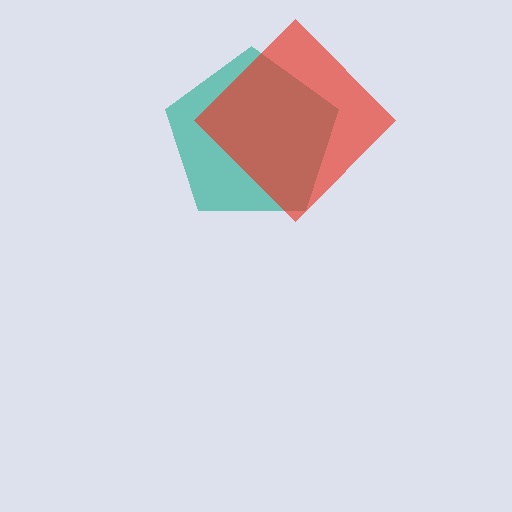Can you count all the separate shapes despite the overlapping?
Yes, there are 2 separate shapes.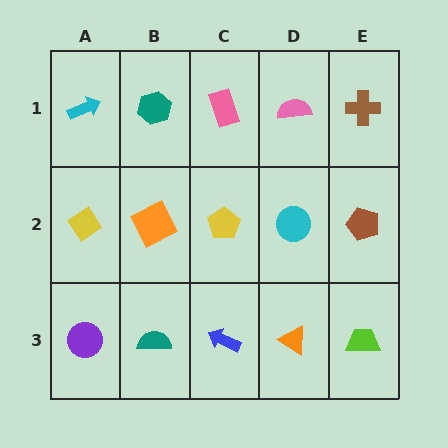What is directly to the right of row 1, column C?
A pink semicircle.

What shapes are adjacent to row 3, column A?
A yellow diamond (row 2, column A), a teal semicircle (row 3, column B).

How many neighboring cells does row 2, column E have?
3.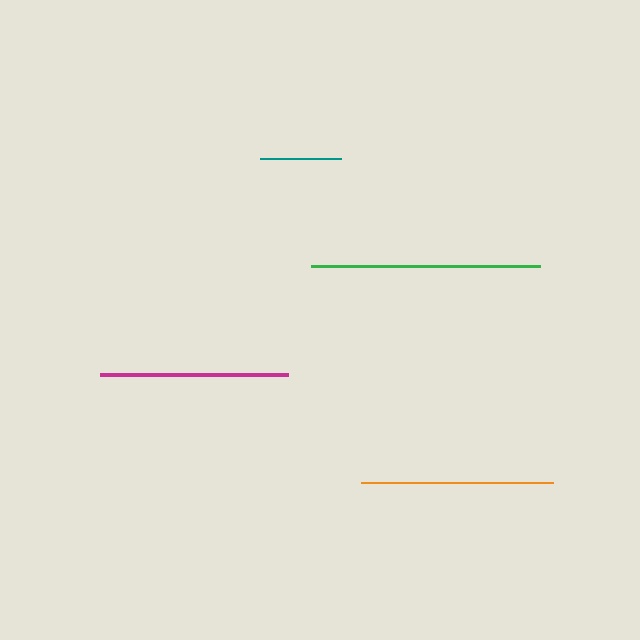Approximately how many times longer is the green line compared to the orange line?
The green line is approximately 1.2 times the length of the orange line.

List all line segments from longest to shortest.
From longest to shortest: green, orange, magenta, teal.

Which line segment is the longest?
The green line is the longest at approximately 228 pixels.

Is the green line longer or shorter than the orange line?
The green line is longer than the orange line.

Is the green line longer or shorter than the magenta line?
The green line is longer than the magenta line.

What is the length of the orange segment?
The orange segment is approximately 193 pixels long.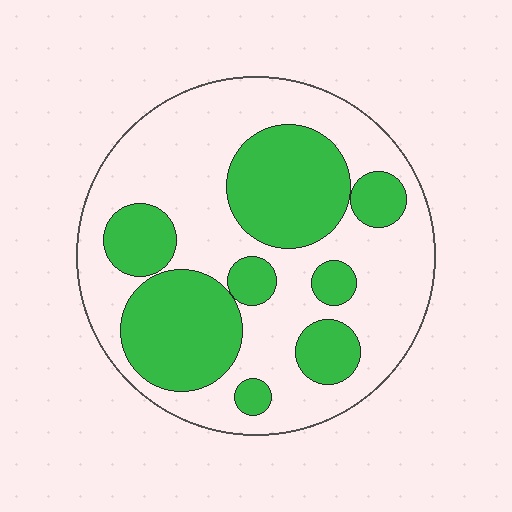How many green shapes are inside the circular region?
8.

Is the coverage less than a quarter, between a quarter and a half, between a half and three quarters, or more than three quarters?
Between a quarter and a half.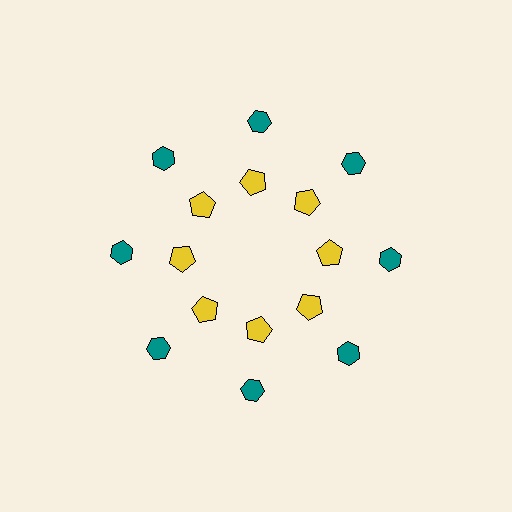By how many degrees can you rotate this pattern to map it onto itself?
The pattern maps onto itself every 45 degrees of rotation.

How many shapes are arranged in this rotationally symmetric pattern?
There are 16 shapes, arranged in 8 groups of 2.